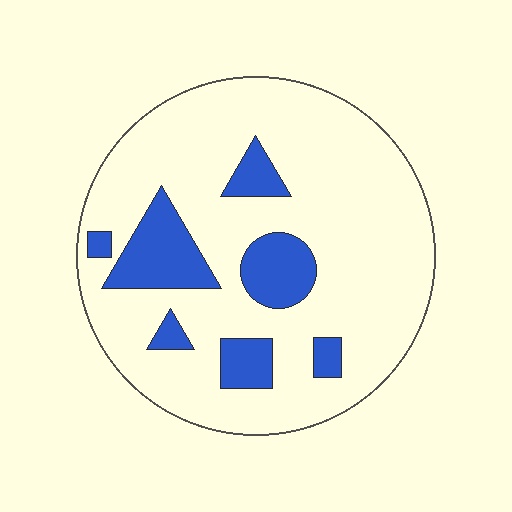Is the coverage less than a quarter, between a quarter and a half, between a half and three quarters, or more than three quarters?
Less than a quarter.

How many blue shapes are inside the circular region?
7.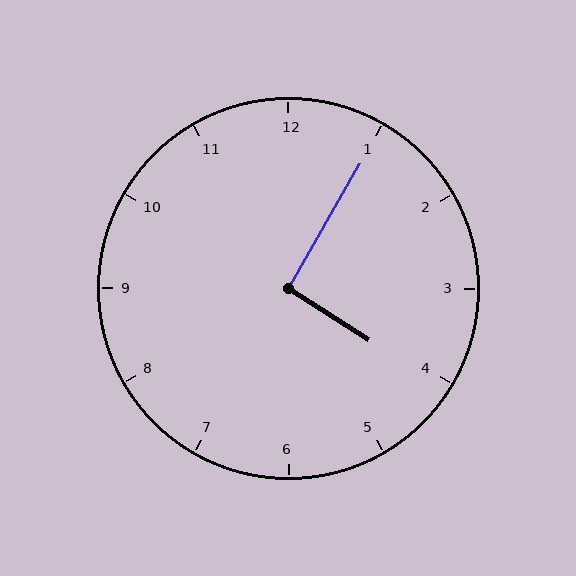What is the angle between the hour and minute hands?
Approximately 92 degrees.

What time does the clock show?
4:05.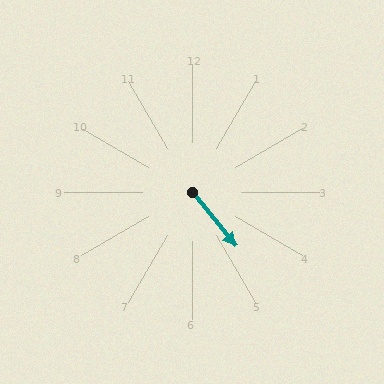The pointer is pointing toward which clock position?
Roughly 5 o'clock.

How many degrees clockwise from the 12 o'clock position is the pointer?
Approximately 141 degrees.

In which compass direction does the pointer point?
Southeast.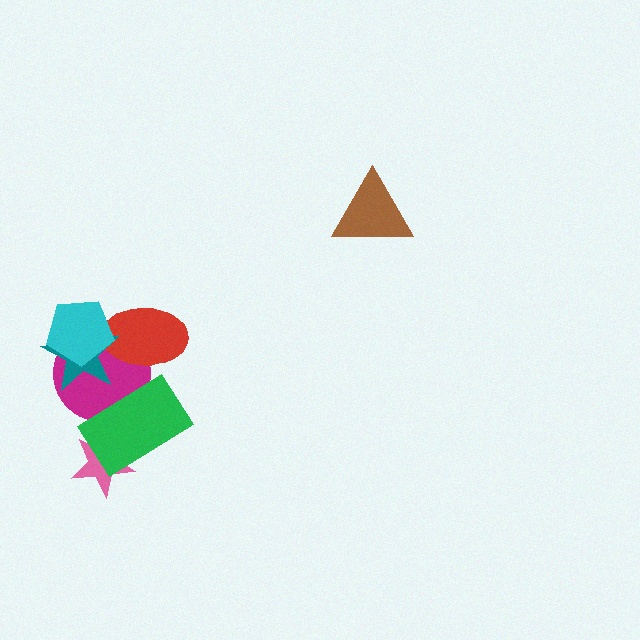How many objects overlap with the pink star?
1 object overlaps with the pink star.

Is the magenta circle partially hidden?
Yes, it is partially covered by another shape.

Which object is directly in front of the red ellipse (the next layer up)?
The teal star is directly in front of the red ellipse.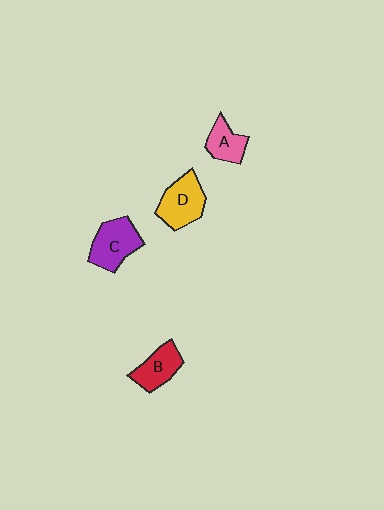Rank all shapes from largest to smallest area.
From largest to smallest: D (yellow), C (purple), B (red), A (pink).